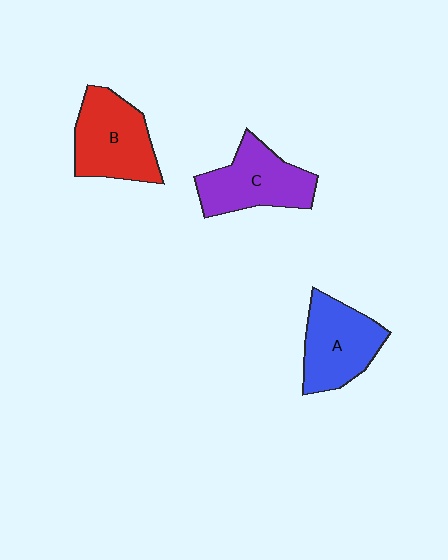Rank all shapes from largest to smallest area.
From largest to smallest: B (red), C (purple), A (blue).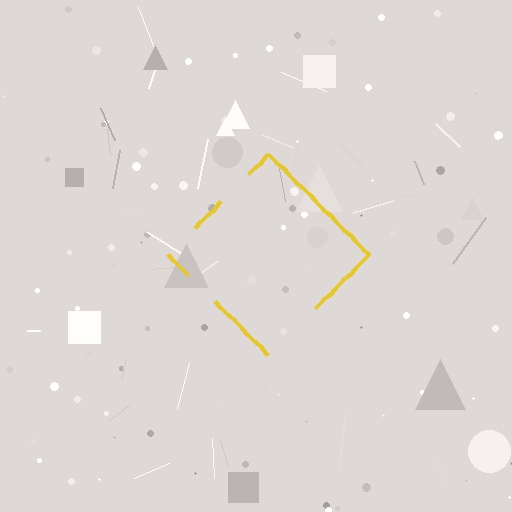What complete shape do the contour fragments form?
The contour fragments form a diamond.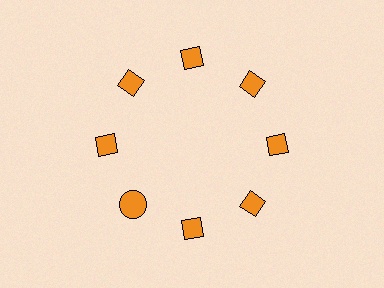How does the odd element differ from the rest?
It has a different shape: circle instead of diamond.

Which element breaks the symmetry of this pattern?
The orange circle at roughly the 8 o'clock position breaks the symmetry. All other shapes are orange diamonds.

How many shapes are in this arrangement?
There are 8 shapes arranged in a ring pattern.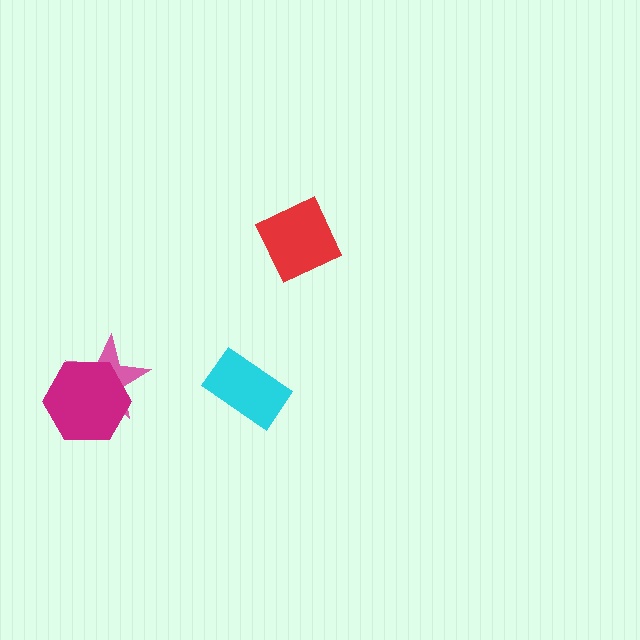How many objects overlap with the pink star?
1 object overlaps with the pink star.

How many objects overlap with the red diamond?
0 objects overlap with the red diamond.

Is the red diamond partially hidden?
No, no other shape covers it.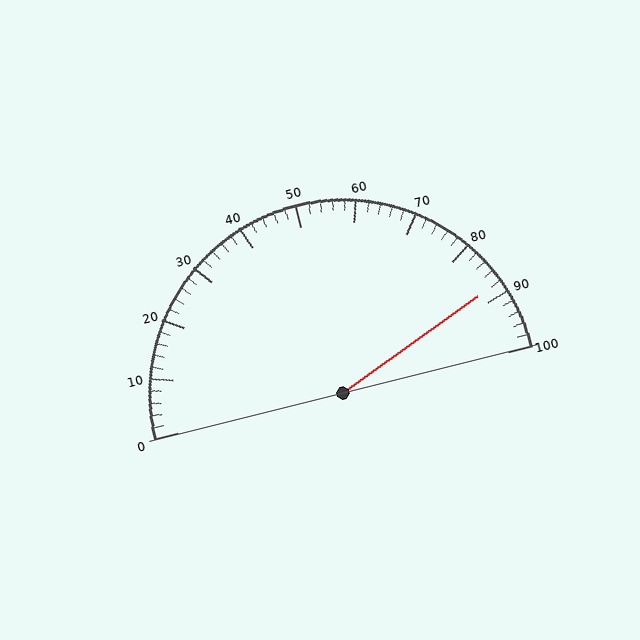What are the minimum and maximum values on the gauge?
The gauge ranges from 0 to 100.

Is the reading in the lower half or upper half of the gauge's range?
The reading is in the upper half of the range (0 to 100).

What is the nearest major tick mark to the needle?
The nearest major tick mark is 90.